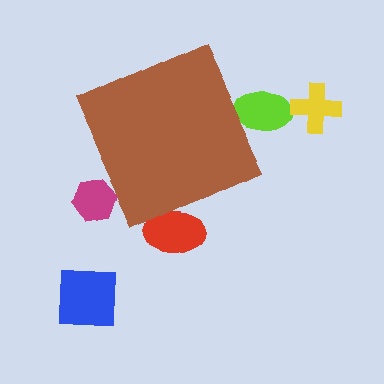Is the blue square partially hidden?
No, the blue square is fully visible.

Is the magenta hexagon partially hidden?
Yes, the magenta hexagon is partially hidden behind the brown diamond.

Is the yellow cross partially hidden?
No, the yellow cross is fully visible.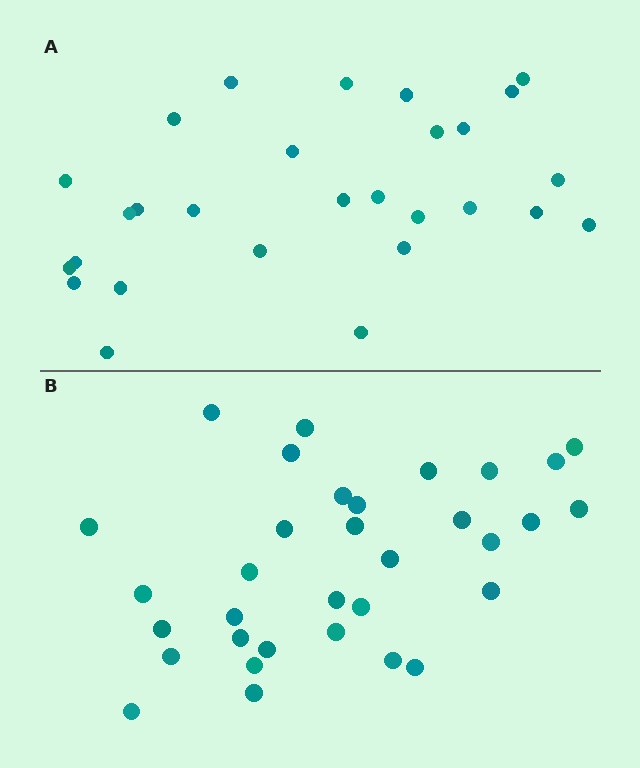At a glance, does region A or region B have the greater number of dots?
Region B (the bottom region) has more dots.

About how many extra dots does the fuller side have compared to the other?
Region B has about 5 more dots than region A.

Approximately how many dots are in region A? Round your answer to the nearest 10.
About 30 dots. (The exact count is 28, which rounds to 30.)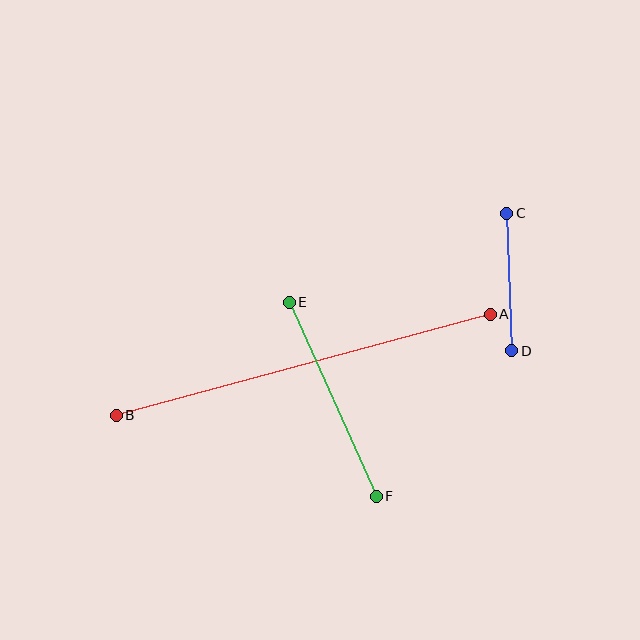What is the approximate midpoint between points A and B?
The midpoint is at approximately (303, 365) pixels.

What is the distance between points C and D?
The distance is approximately 138 pixels.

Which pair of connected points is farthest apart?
Points A and B are farthest apart.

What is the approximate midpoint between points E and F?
The midpoint is at approximately (333, 399) pixels.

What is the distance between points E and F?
The distance is approximately 212 pixels.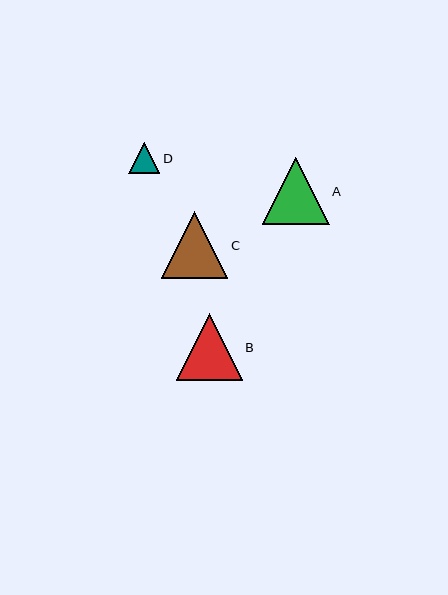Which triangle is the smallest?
Triangle D is the smallest with a size of approximately 31 pixels.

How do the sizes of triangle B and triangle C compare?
Triangle B and triangle C are approximately the same size.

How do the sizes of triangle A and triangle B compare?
Triangle A and triangle B are approximately the same size.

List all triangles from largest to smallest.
From largest to smallest: A, B, C, D.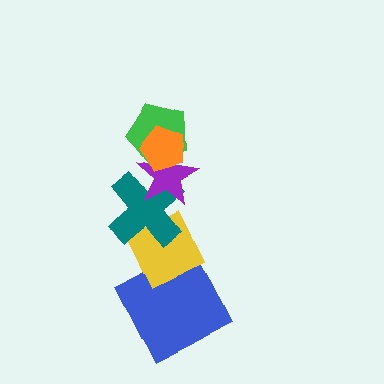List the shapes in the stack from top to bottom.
From top to bottom: the orange pentagon, the green pentagon, the purple star, the teal cross, the yellow diamond, the blue square.